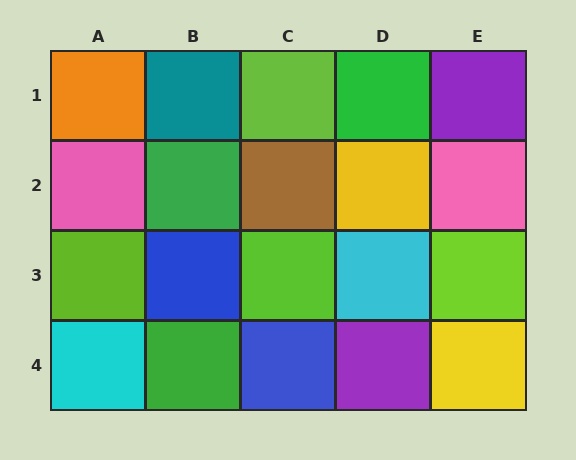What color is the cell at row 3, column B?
Blue.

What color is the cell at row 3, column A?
Lime.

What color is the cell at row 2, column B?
Green.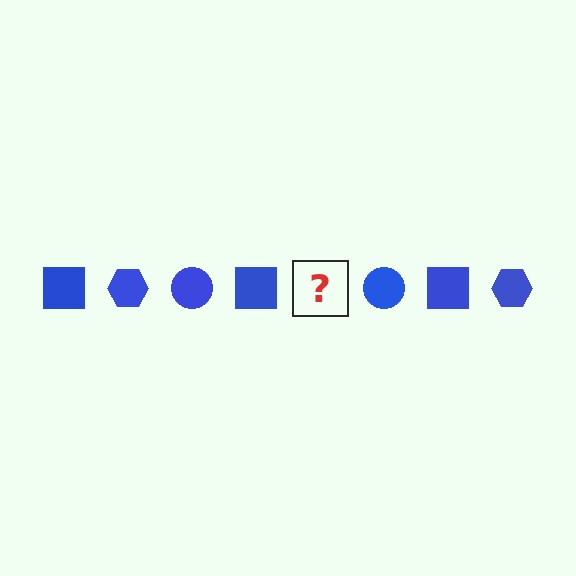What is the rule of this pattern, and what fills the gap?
The rule is that the pattern cycles through square, hexagon, circle shapes in blue. The gap should be filled with a blue hexagon.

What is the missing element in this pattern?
The missing element is a blue hexagon.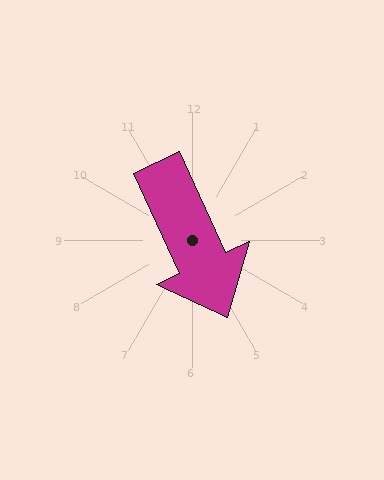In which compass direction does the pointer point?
Southeast.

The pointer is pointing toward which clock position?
Roughly 5 o'clock.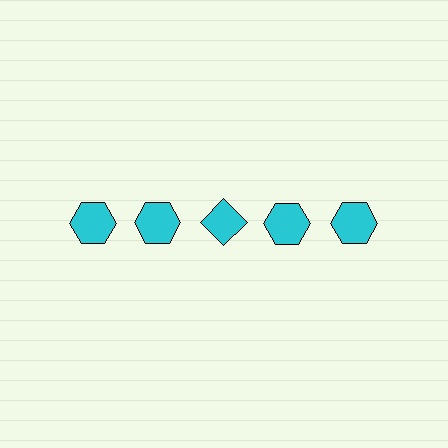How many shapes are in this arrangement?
There are 5 shapes arranged in a grid pattern.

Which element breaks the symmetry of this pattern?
The cyan diamond in the top row, center column breaks the symmetry. All other shapes are cyan hexagons.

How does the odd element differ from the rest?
It has a different shape: diamond instead of hexagon.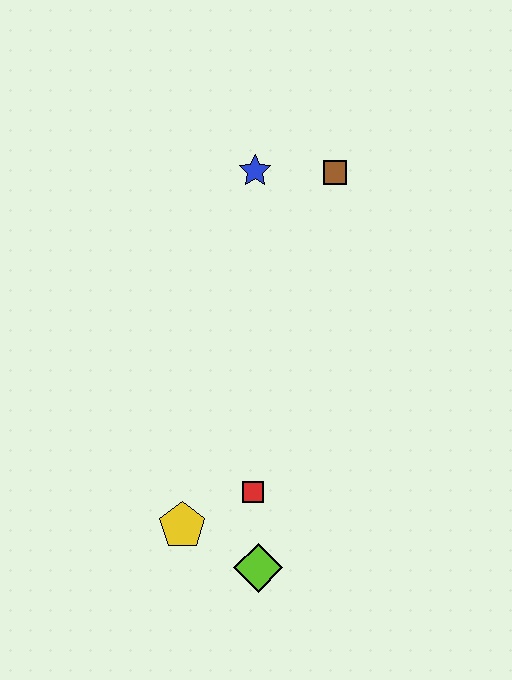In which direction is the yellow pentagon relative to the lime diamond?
The yellow pentagon is to the left of the lime diamond.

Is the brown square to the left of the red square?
No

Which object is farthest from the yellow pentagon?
The brown square is farthest from the yellow pentagon.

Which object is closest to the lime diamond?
The red square is closest to the lime diamond.